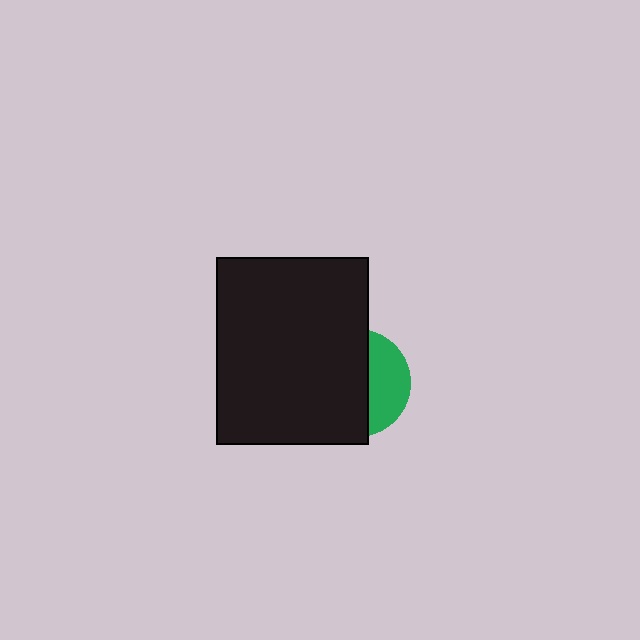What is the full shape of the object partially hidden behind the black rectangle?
The partially hidden object is a green circle.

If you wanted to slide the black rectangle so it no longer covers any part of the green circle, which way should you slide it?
Slide it left — that is the most direct way to separate the two shapes.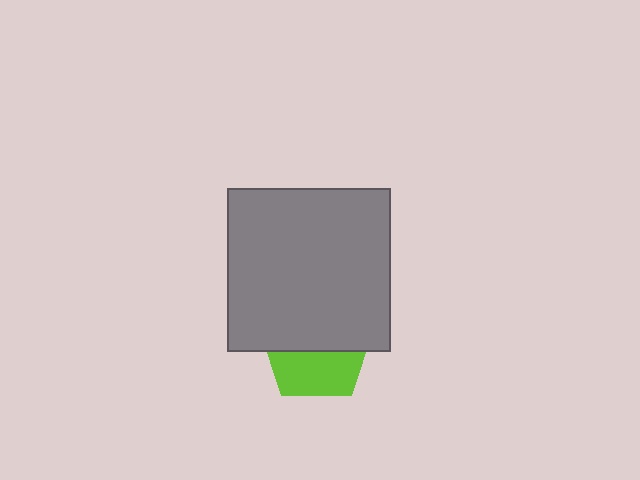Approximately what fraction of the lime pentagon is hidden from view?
Roughly 56% of the lime pentagon is hidden behind the gray square.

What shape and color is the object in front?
The object in front is a gray square.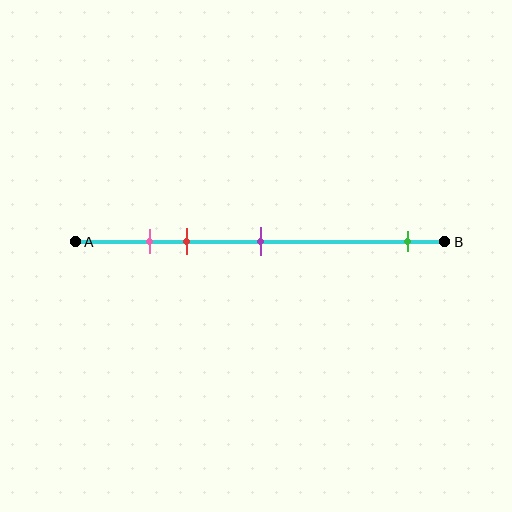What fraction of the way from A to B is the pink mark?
The pink mark is approximately 20% (0.2) of the way from A to B.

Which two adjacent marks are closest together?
The pink and red marks are the closest adjacent pair.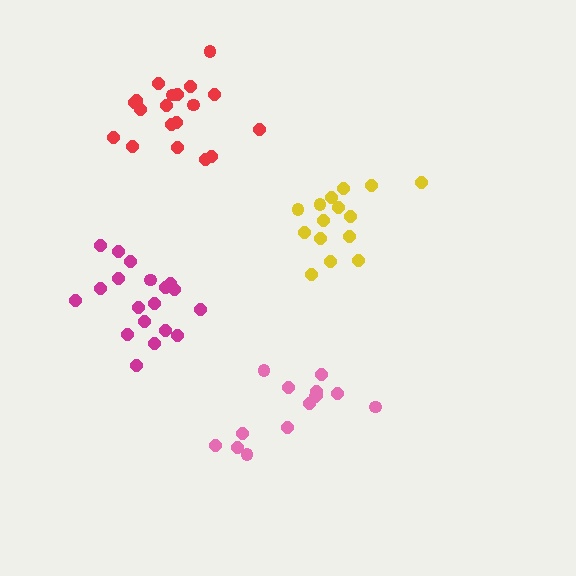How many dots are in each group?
Group 1: 15 dots, Group 2: 14 dots, Group 3: 19 dots, Group 4: 19 dots (67 total).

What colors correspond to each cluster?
The clusters are colored: yellow, pink, magenta, red.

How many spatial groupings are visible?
There are 4 spatial groupings.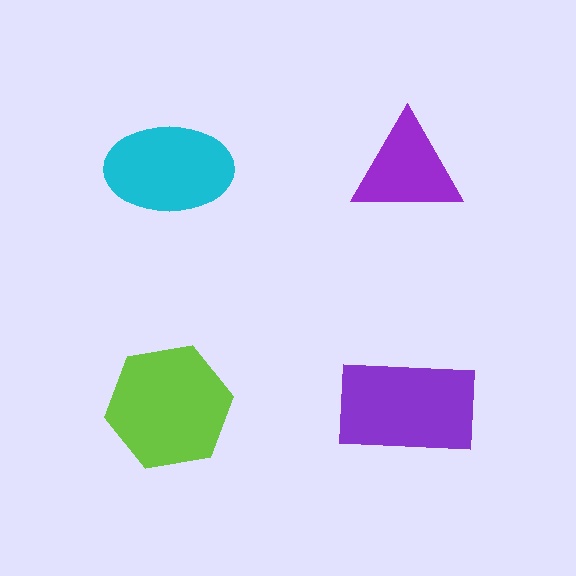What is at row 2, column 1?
A lime hexagon.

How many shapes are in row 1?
2 shapes.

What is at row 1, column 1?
A cyan ellipse.